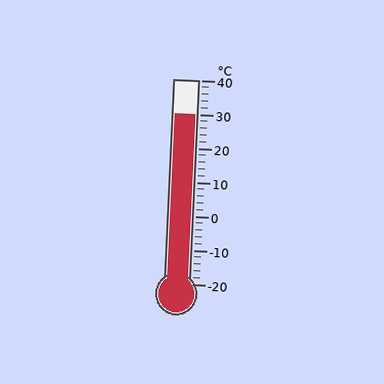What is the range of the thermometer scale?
The thermometer scale ranges from -20°C to 40°C.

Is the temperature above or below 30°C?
The temperature is at 30°C.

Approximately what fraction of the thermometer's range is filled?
The thermometer is filled to approximately 85% of its range.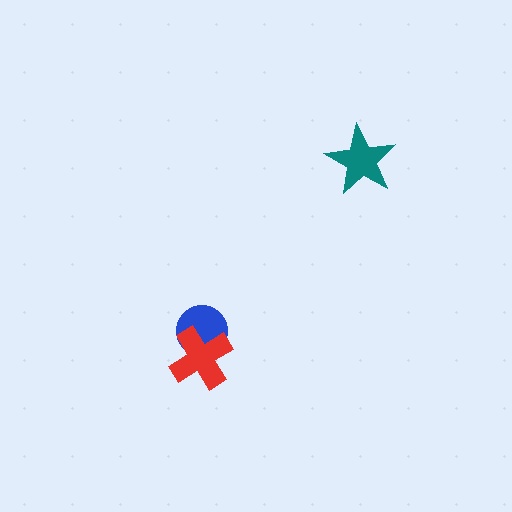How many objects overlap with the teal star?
0 objects overlap with the teal star.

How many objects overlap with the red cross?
1 object overlaps with the red cross.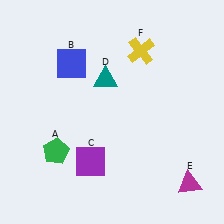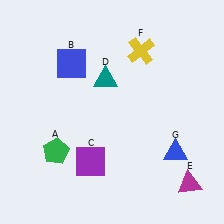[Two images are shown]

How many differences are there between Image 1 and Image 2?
There is 1 difference between the two images.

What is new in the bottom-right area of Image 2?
A blue triangle (G) was added in the bottom-right area of Image 2.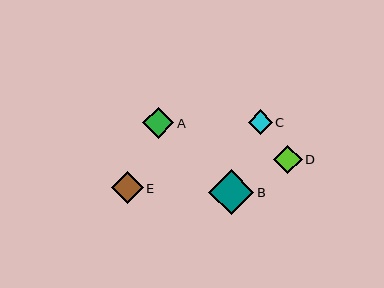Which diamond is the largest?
Diamond B is the largest with a size of approximately 45 pixels.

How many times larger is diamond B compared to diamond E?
Diamond B is approximately 1.4 times the size of diamond E.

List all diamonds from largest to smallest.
From largest to smallest: B, E, A, D, C.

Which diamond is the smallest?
Diamond C is the smallest with a size of approximately 24 pixels.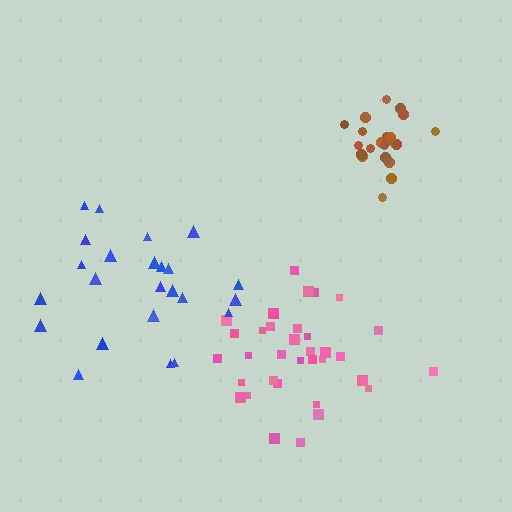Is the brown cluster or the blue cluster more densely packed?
Brown.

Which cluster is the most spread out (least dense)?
Blue.